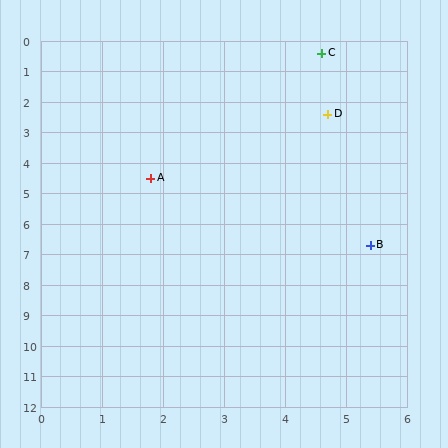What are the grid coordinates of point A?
Point A is at approximately (1.8, 4.5).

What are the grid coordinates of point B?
Point B is at approximately (5.4, 6.7).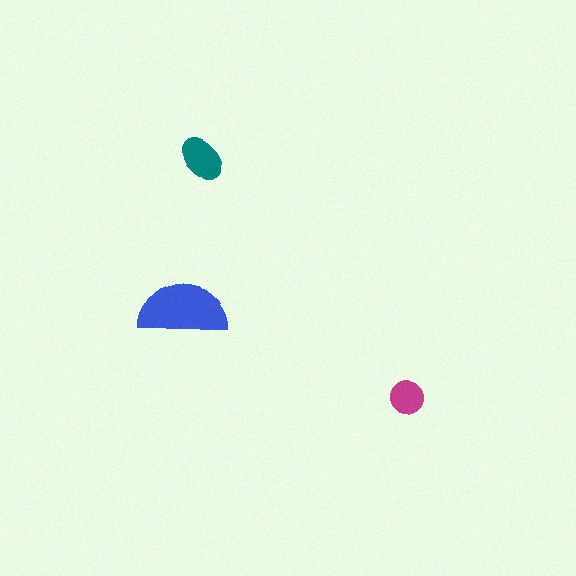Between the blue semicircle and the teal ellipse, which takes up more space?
The blue semicircle.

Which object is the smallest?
The magenta circle.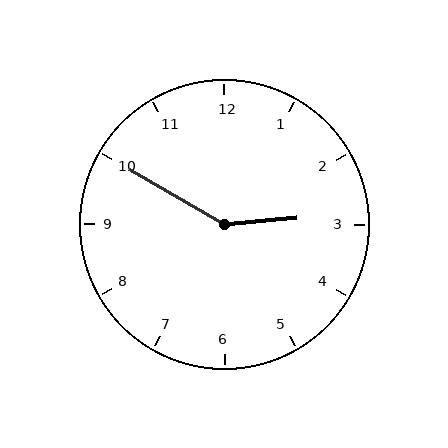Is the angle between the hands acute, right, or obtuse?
It is obtuse.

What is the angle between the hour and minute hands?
Approximately 145 degrees.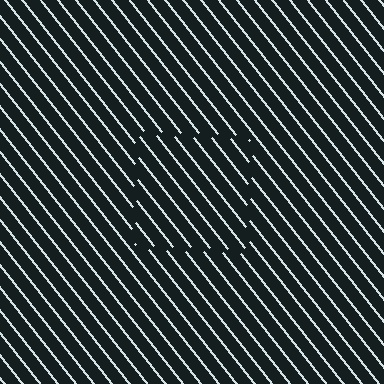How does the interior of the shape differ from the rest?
The interior of the shape contains the same grating, shifted by half a period — the contour is defined by the phase discontinuity where line-ends from the inner and outer gratings abut.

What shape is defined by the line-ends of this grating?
An illusory square. The interior of the shape contains the same grating, shifted by half a period — the contour is defined by the phase discontinuity where line-ends from the inner and outer gratings abut.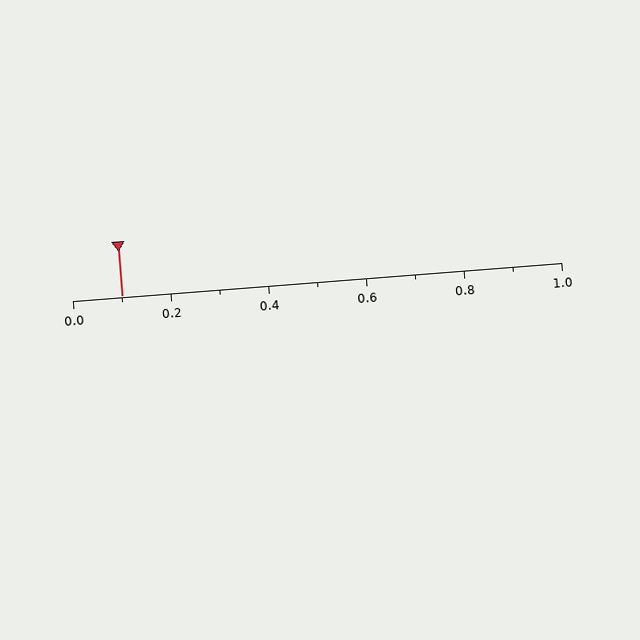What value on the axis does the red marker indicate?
The marker indicates approximately 0.1.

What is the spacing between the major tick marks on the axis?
The major ticks are spaced 0.2 apart.